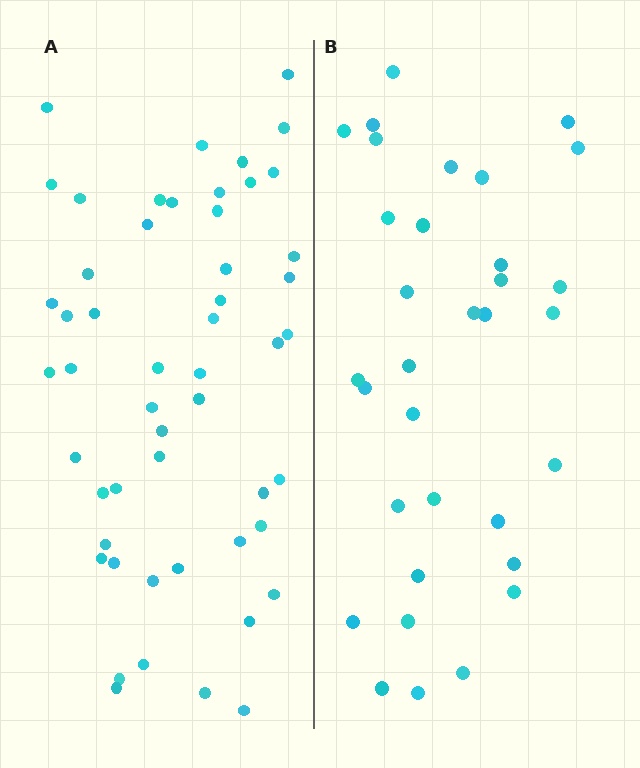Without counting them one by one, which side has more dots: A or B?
Region A (the left region) has more dots.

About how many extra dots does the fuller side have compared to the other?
Region A has approximately 20 more dots than region B.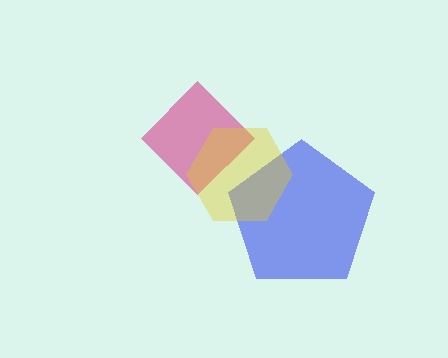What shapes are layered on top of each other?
The layered shapes are: a magenta diamond, a blue pentagon, a yellow hexagon.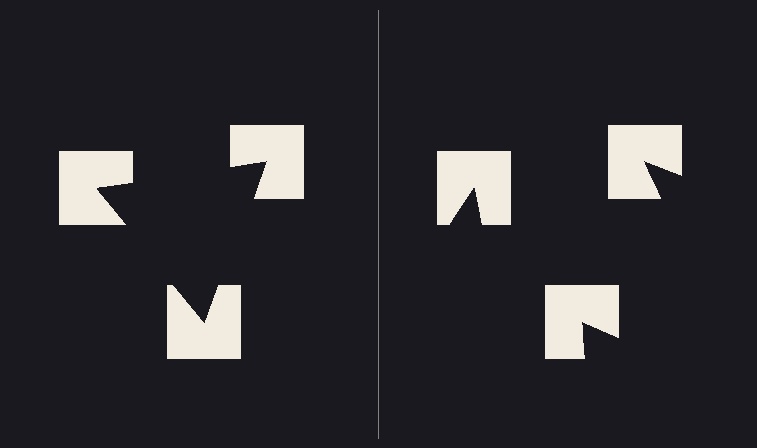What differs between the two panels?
The notched squares are positioned identically on both sides; only the wedge orientations differ. On the left they align to a triangle; on the right they are misaligned.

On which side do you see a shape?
An illusory triangle appears on the left side. On the right side the wedge cuts are rotated, so no coherent shape forms.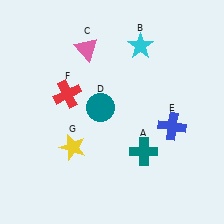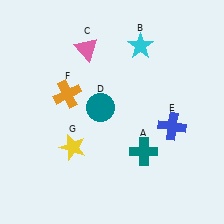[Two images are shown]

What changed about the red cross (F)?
In Image 1, F is red. In Image 2, it changed to orange.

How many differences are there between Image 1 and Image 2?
There is 1 difference between the two images.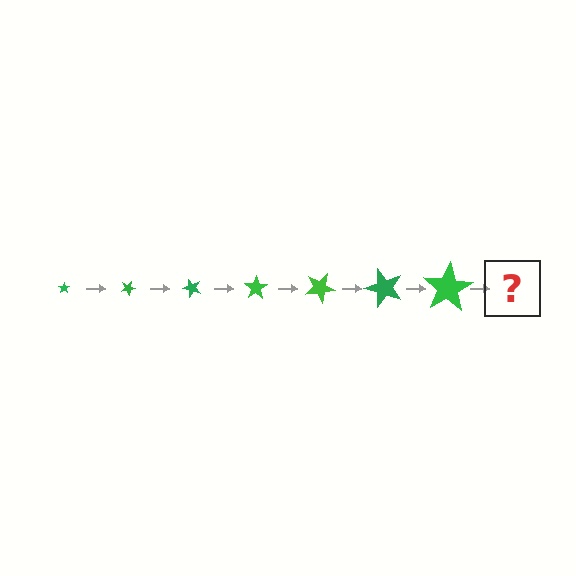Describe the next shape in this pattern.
It should be a star, larger than the previous one and rotated 175 degrees from the start.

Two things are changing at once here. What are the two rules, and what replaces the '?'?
The two rules are that the star grows larger each step and it rotates 25 degrees each step. The '?' should be a star, larger than the previous one and rotated 175 degrees from the start.